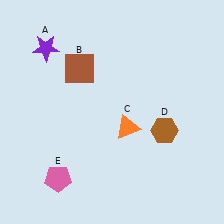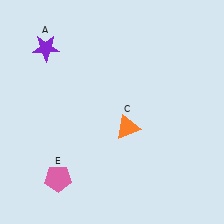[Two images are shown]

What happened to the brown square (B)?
The brown square (B) was removed in Image 2. It was in the top-left area of Image 1.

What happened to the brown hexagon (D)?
The brown hexagon (D) was removed in Image 2. It was in the bottom-right area of Image 1.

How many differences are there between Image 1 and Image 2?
There are 2 differences between the two images.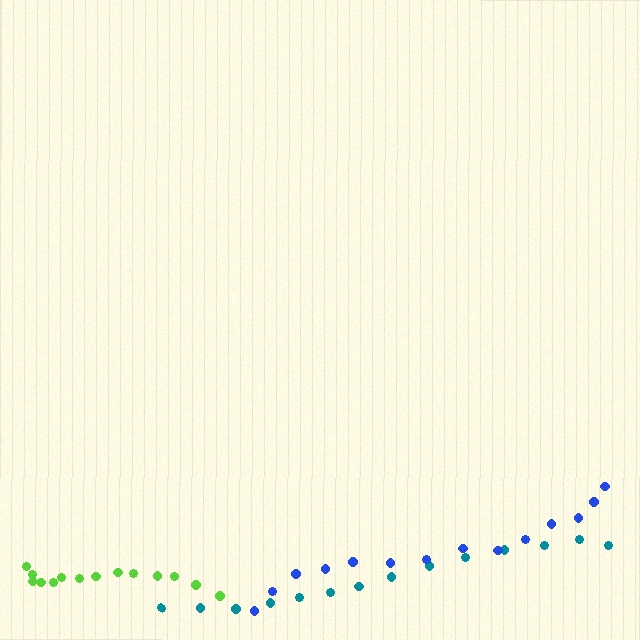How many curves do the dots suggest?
There are 3 distinct paths.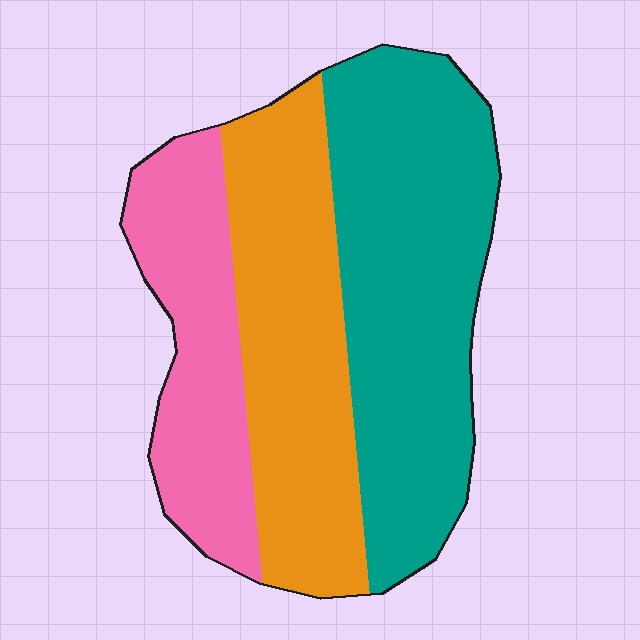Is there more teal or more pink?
Teal.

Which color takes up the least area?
Pink, at roughly 25%.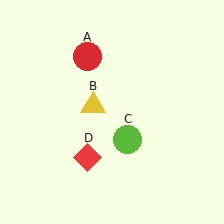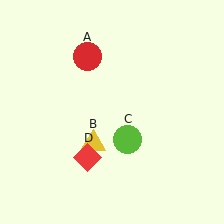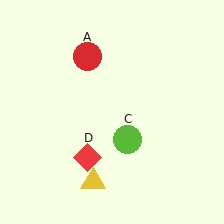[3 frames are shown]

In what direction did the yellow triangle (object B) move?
The yellow triangle (object B) moved down.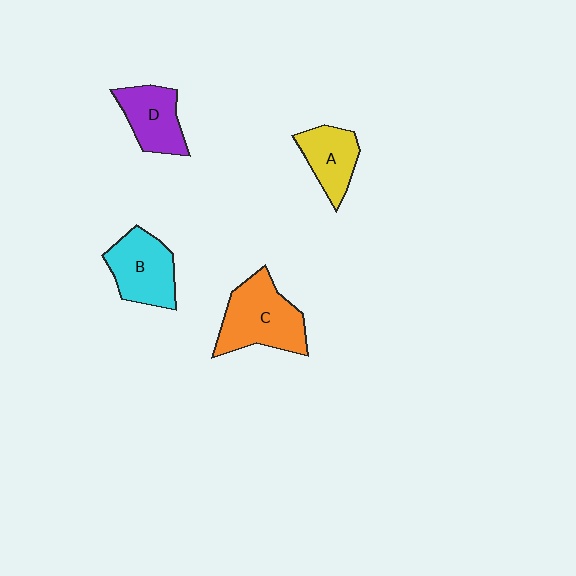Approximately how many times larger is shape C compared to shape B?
Approximately 1.2 times.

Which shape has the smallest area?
Shape A (yellow).